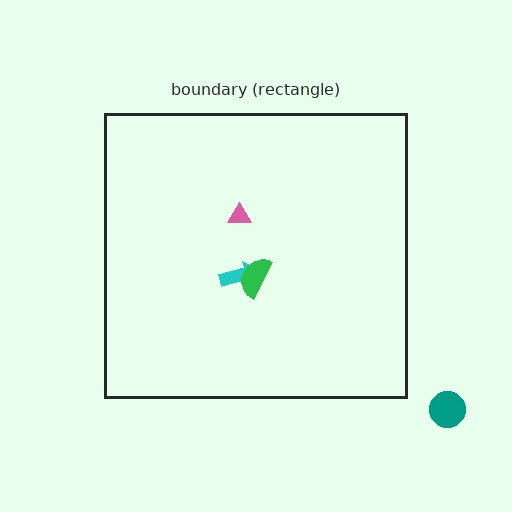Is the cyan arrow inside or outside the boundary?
Inside.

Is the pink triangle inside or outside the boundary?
Inside.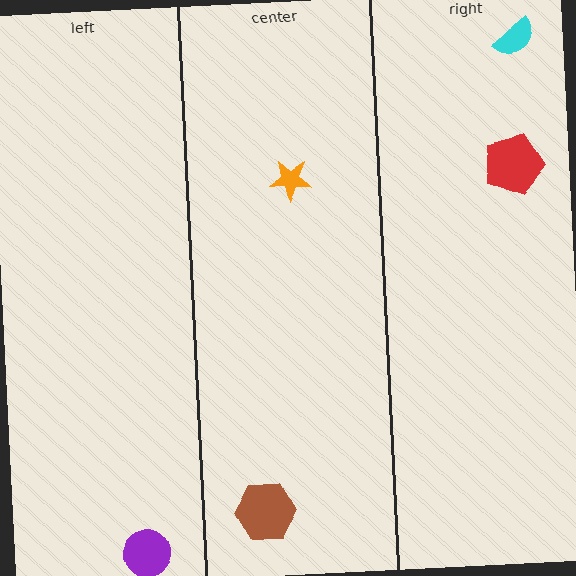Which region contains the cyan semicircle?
The right region.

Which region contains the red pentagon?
The right region.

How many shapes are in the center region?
2.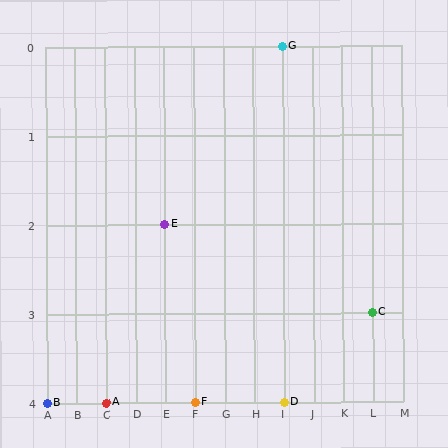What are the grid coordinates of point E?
Point E is at grid coordinates (E, 2).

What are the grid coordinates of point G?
Point G is at grid coordinates (I, 0).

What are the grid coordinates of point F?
Point F is at grid coordinates (F, 4).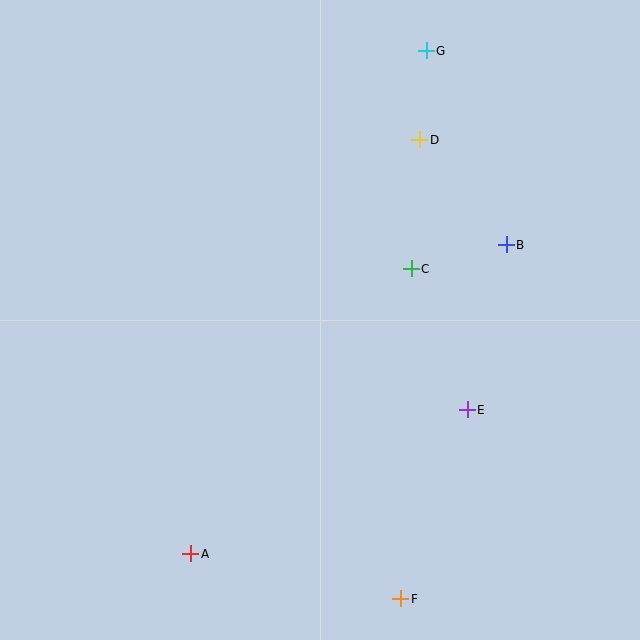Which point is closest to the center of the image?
Point C at (411, 269) is closest to the center.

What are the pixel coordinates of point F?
Point F is at (401, 599).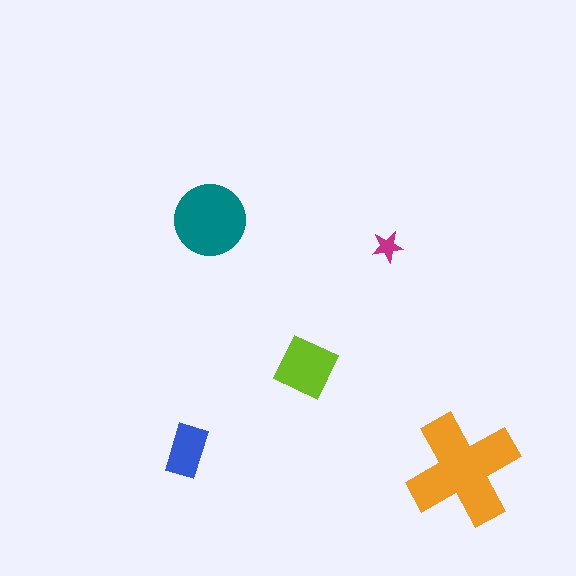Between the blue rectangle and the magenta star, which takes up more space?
The blue rectangle.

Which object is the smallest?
The magenta star.